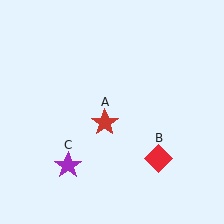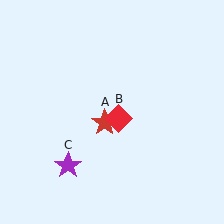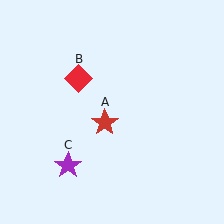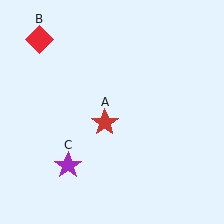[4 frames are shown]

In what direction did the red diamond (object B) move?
The red diamond (object B) moved up and to the left.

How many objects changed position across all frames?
1 object changed position: red diamond (object B).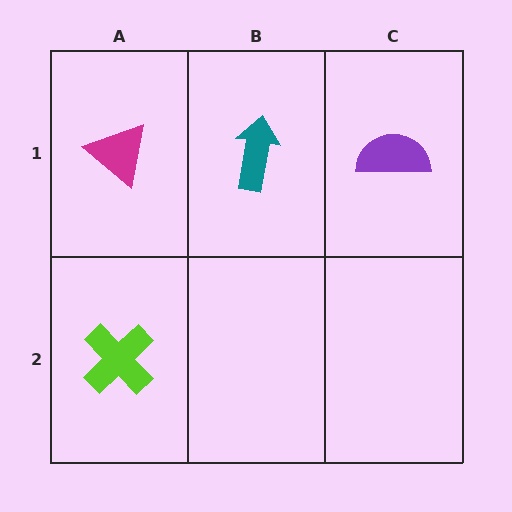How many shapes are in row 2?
1 shape.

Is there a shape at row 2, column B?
No, that cell is empty.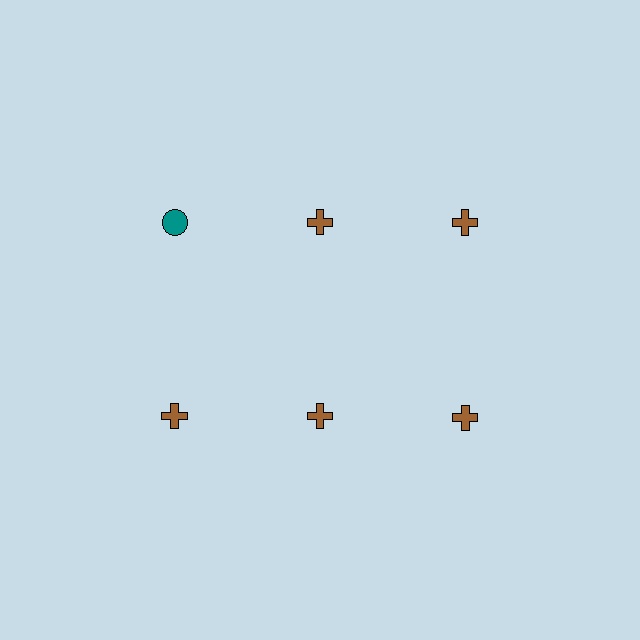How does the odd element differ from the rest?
It differs in both color (teal instead of brown) and shape (circle instead of cross).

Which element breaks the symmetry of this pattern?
The teal circle in the top row, leftmost column breaks the symmetry. All other shapes are brown crosses.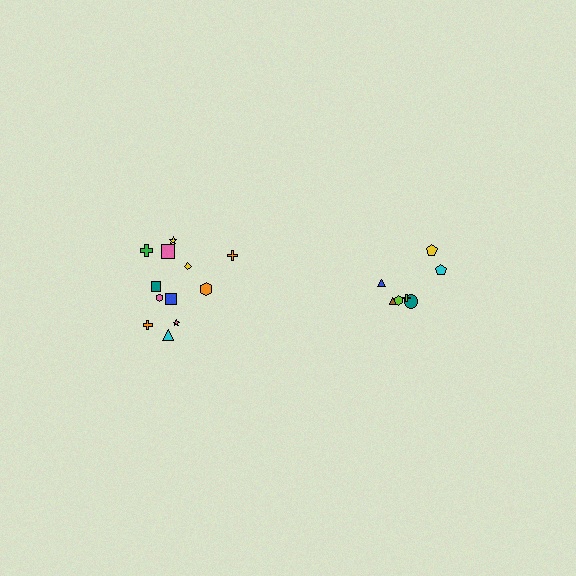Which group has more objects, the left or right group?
The left group.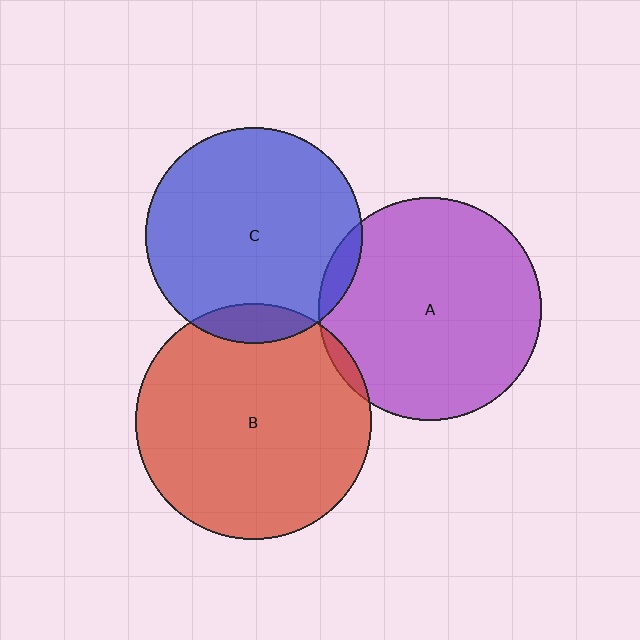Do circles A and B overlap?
Yes.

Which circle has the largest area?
Circle B (red).